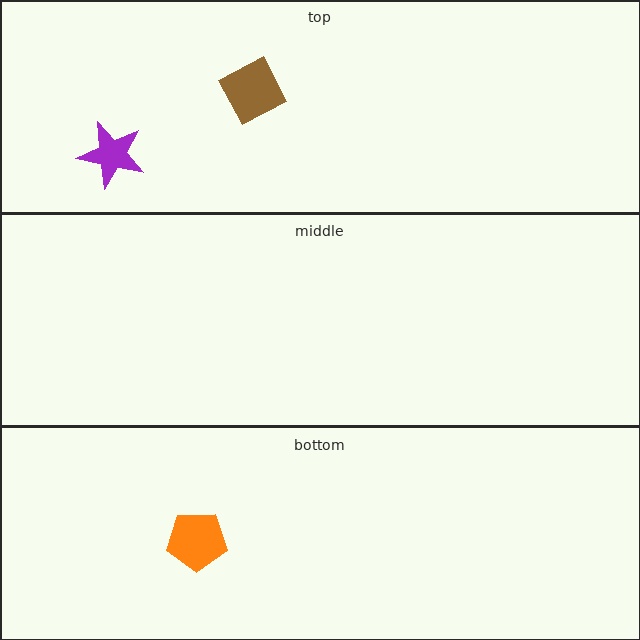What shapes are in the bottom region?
The orange pentagon.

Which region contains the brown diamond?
The top region.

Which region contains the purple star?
The top region.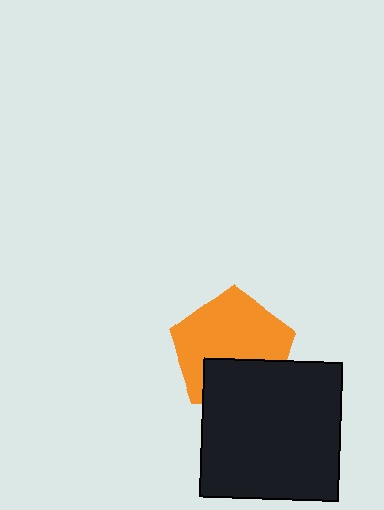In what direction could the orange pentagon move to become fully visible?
The orange pentagon could move up. That would shift it out from behind the black square entirely.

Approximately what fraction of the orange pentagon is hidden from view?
Roughly 33% of the orange pentagon is hidden behind the black square.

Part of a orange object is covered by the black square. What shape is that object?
It is a pentagon.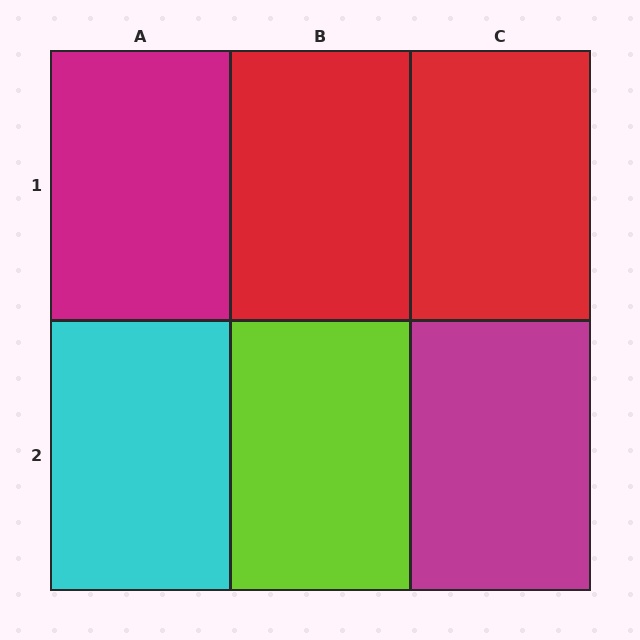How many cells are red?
2 cells are red.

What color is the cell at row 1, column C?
Red.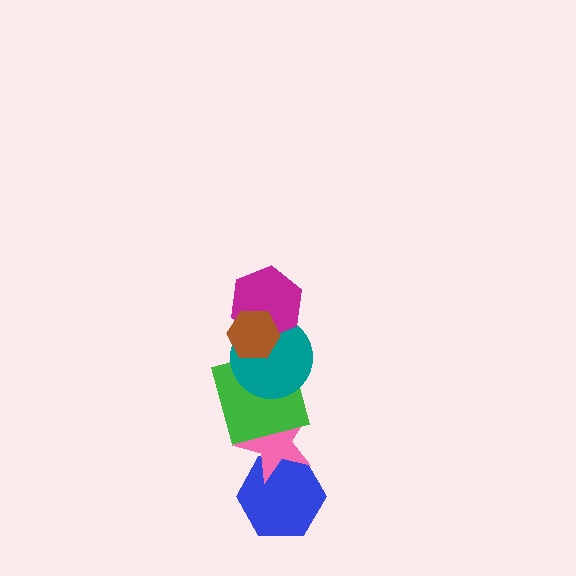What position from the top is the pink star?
The pink star is 5th from the top.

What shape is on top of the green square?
The teal circle is on top of the green square.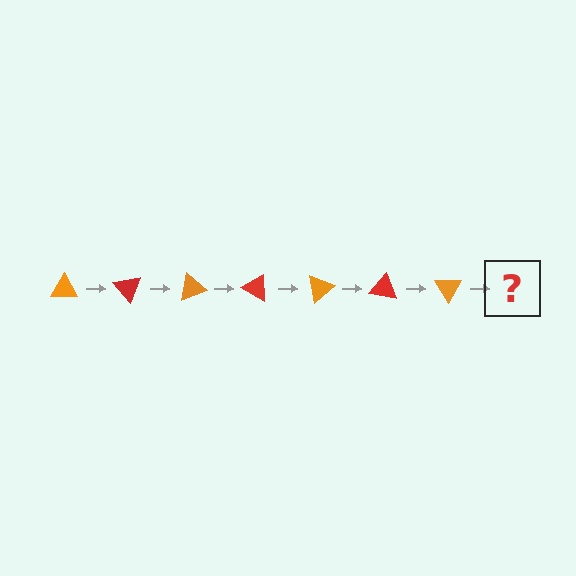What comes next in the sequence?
The next element should be a red triangle, rotated 350 degrees from the start.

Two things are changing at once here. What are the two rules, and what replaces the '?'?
The two rules are that it rotates 50 degrees each step and the color cycles through orange and red. The '?' should be a red triangle, rotated 350 degrees from the start.